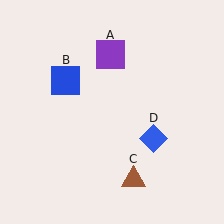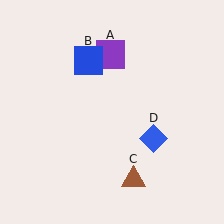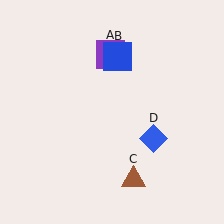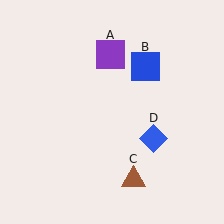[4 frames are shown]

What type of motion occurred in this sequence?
The blue square (object B) rotated clockwise around the center of the scene.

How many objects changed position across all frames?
1 object changed position: blue square (object B).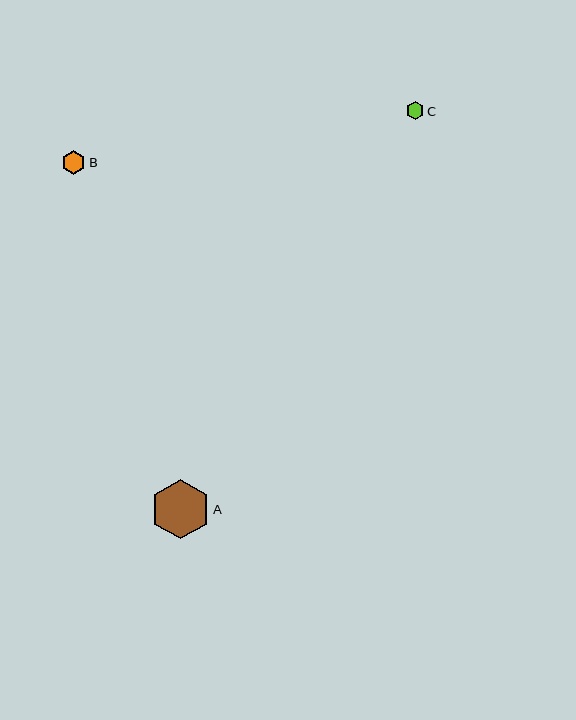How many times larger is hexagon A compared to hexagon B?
Hexagon A is approximately 2.5 times the size of hexagon B.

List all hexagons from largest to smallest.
From largest to smallest: A, B, C.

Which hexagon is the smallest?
Hexagon C is the smallest with a size of approximately 18 pixels.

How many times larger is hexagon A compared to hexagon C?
Hexagon A is approximately 3.3 times the size of hexagon C.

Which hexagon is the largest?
Hexagon A is the largest with a size of approximately 60 pixels.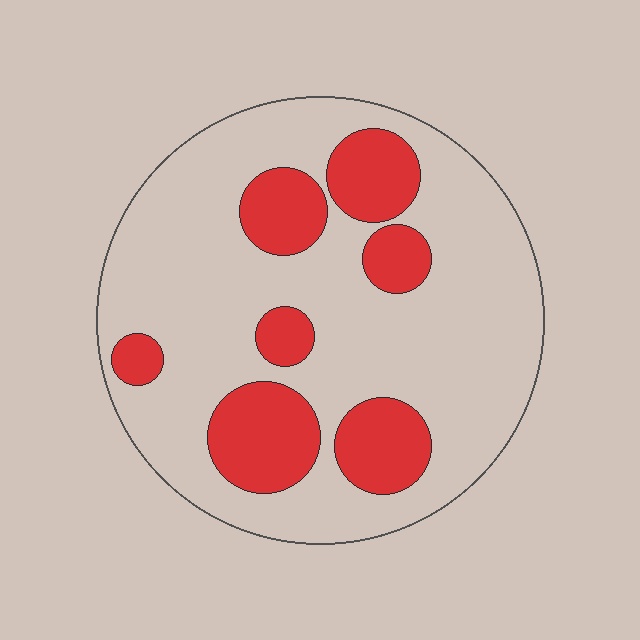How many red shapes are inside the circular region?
7.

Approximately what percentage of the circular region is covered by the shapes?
Approximately 25%.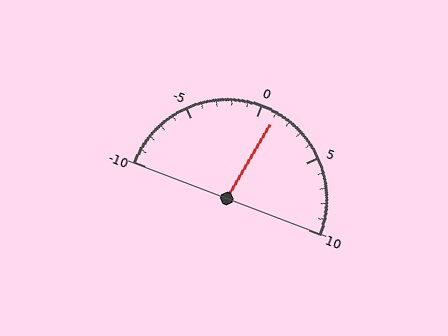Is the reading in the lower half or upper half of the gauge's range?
The reading is in the upper half of the range (-10 to 10).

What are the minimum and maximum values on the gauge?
The gauge ranges from -10 to 10.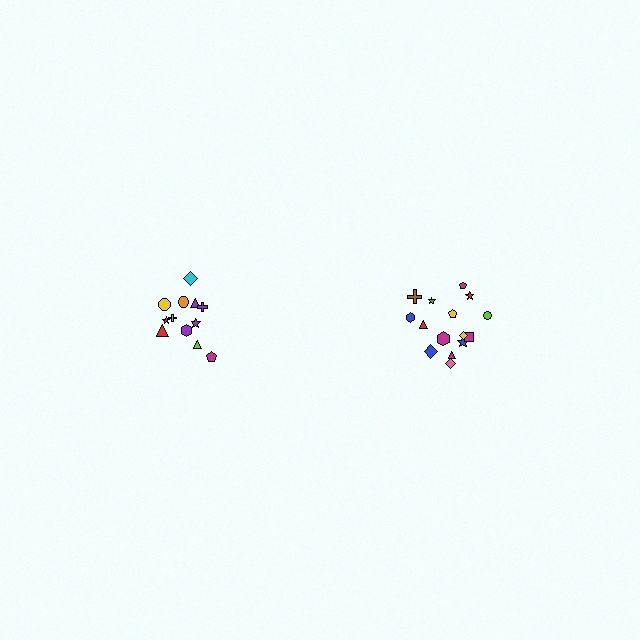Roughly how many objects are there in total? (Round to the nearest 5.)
Roughly 25 objects in total.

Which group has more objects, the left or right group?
The right group.